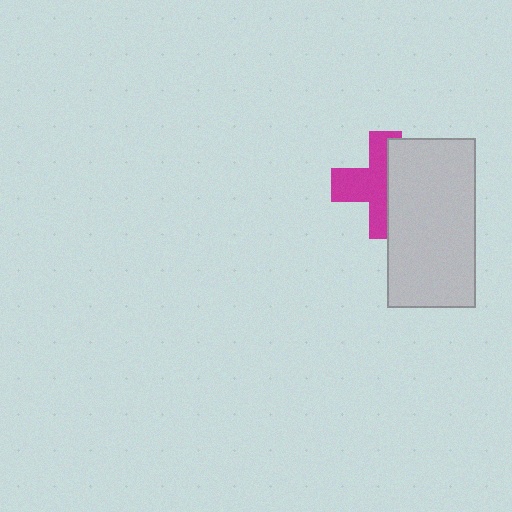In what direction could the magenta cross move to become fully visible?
The magenta cross could move left. That would shift it out from behind the light gray rectangle entirely.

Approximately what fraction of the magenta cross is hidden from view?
Roughly 45% of the magenta cross is hidden behind the light gray rectangle.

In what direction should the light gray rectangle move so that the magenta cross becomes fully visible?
The light gray rectangle should move right. That is the shortest direction to clear the overlap and leave the magenta cross fully visible.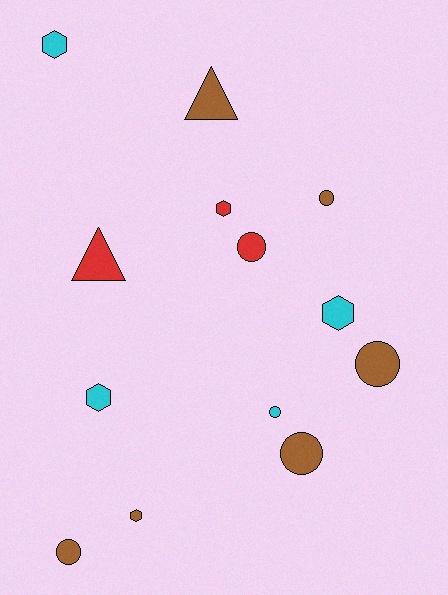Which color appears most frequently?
Brown, with 6 objects.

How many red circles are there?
There is 1 red circle.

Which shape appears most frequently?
Circle, with 6 objects.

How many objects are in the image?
There are 13 objects.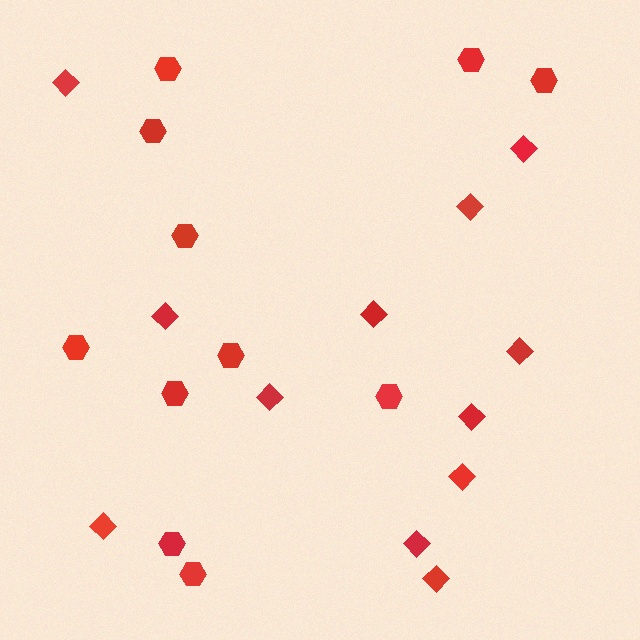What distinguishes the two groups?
There are 2 groups: one group of diamonds (12) and one group of hexagons (11).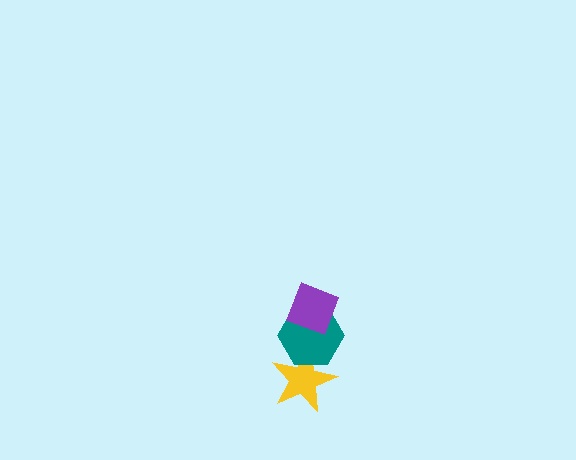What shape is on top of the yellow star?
The teal hexagon is on top of the yellow star.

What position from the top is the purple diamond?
The purple diamond is 1st from the top.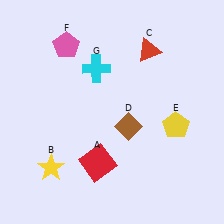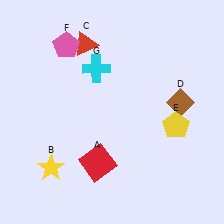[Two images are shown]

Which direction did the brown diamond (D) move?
The brown diamond (D) moved right.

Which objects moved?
The objects that moved are: the red triangle (C), the brown diamond (D).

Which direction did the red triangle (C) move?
The red triangle (C) moved left.